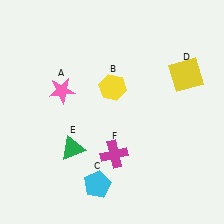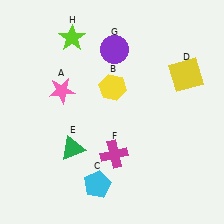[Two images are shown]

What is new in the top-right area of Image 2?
A purple circle (G) was added in the top-right area of Image 2.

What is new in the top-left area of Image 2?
A lime star (H) was added in the top-left area of Image 2.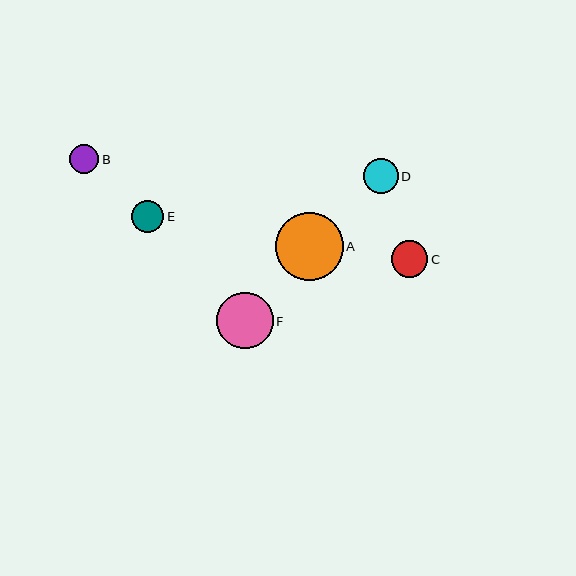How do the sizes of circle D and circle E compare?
Circle D and circle E are approximately the same size.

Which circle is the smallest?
Circle B is the smallest with a size of approximately 29 pixels.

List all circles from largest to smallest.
From largest to smallest: A, F, C, D, E, B.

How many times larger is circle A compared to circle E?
Circle A is approximately 2.1 times the size of circle E.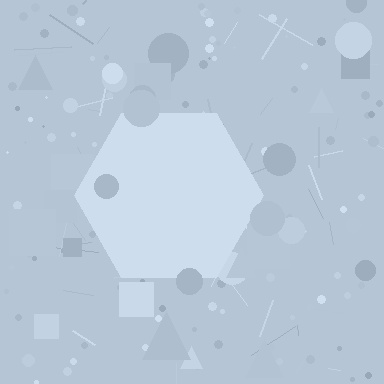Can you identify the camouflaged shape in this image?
The camouflaged shape is a hexagon.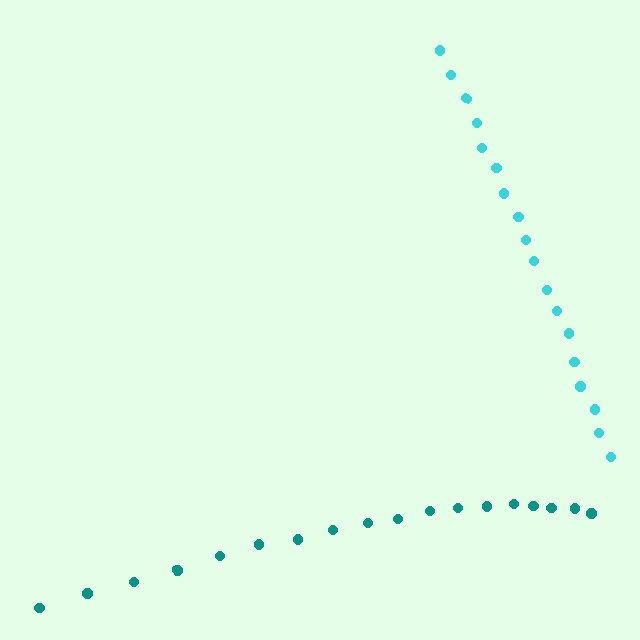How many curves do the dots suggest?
There are 2 distinct paths.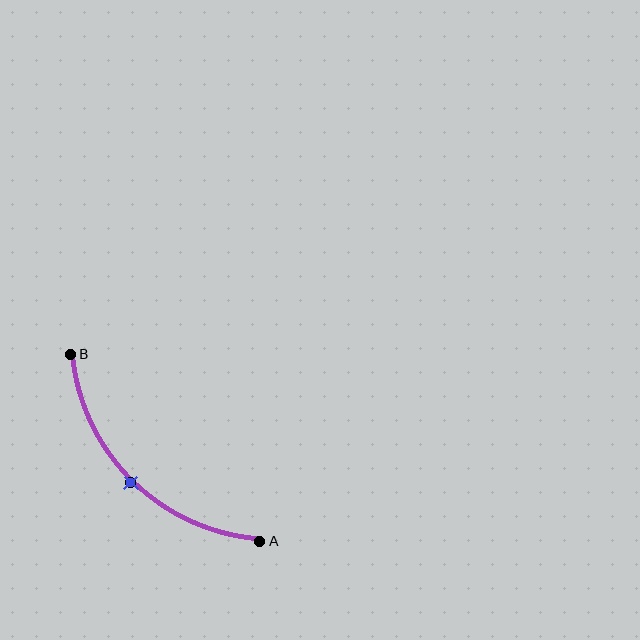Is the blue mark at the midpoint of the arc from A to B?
Yes. The blue mark lies on the arc at equal arc-length from both A and B — it is the arc midpoint.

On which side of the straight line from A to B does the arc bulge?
The arc bulges below and to the left of the straight line connecting A and B.